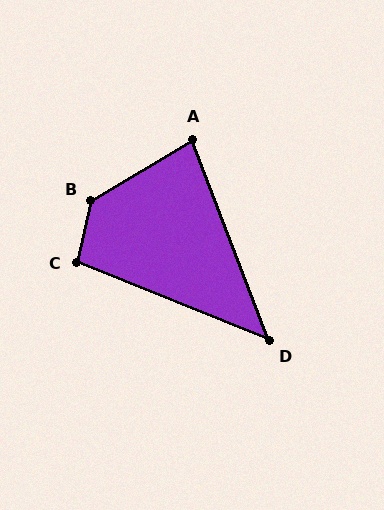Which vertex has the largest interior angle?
B, at approximately 133 degrees.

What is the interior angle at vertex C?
Approximately 100 degrees (obtuse).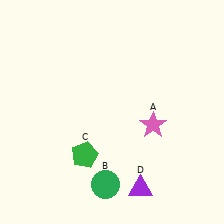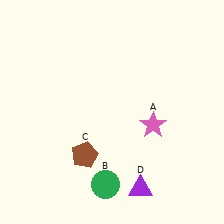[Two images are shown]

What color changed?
The pentagon (C) changed from green in Image 1 to brown in Image 2.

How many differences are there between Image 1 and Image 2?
There is 1 difference between the two images.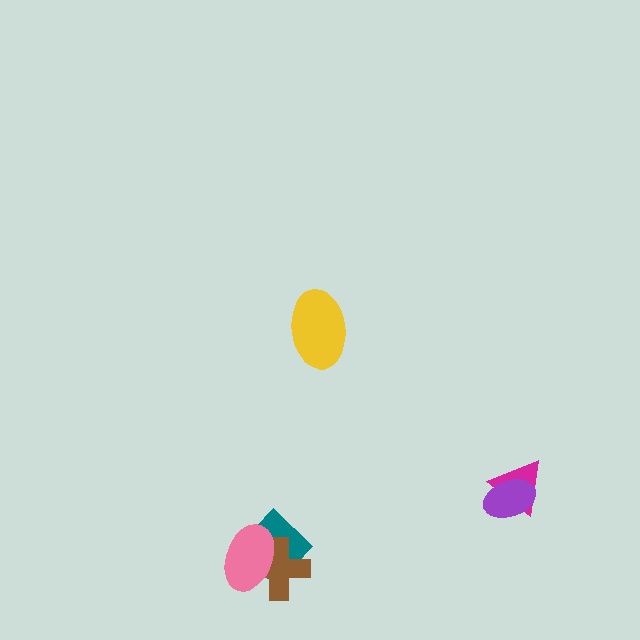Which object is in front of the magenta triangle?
The purple ellipse is in front of the magenta triangle.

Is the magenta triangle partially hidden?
Yes, it is partially covered by another shape.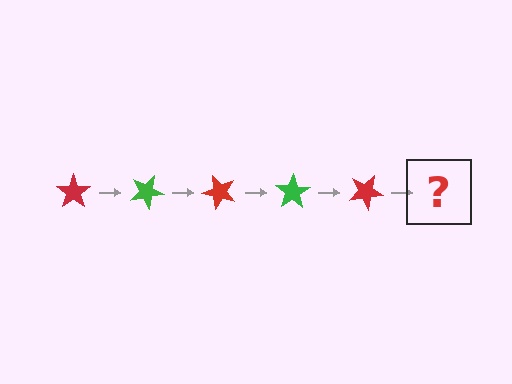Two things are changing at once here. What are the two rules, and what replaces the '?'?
The two rules are that it rotates 25 degrees each step and the color cycles through red and green. The '?' should be a green star, rotated 125 degrees from the start.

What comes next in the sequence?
The next element should be a green star, rotated 125 degrees from the start.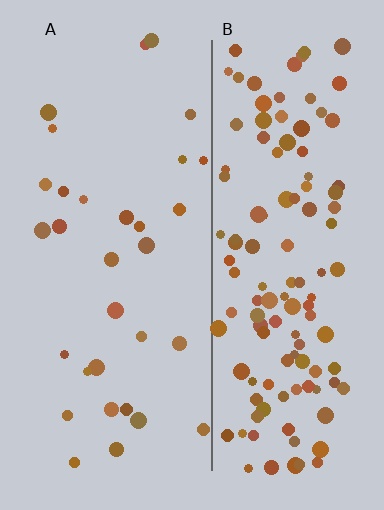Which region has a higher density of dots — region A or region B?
B (the right).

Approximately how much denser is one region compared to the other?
Approximately 4.1× — region B over region A.